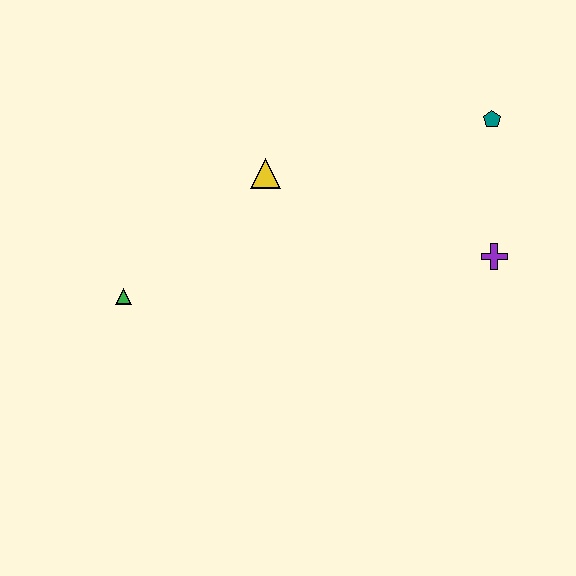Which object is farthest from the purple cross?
The green triangle is farthest from the purple cross.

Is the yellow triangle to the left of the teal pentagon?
Yes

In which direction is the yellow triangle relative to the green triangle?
The yellow triangle is to the right of the green triangle.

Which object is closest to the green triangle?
The yellow triangle is closest to the green triangle.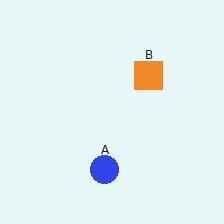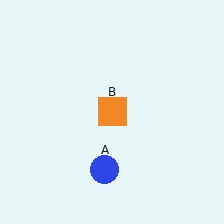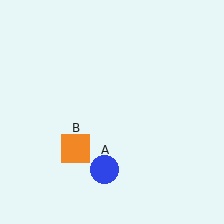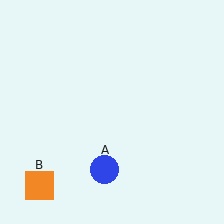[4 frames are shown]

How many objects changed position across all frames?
1 object changed position: orange square (object B).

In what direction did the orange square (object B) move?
The orange square (object B) moved down and to the left.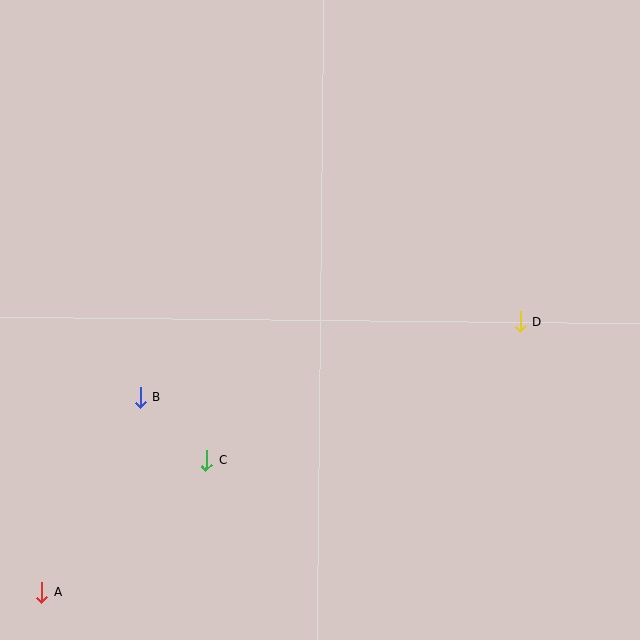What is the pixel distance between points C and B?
The distance between C and B is 91 pixels.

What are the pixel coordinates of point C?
Point C is at (207, 460).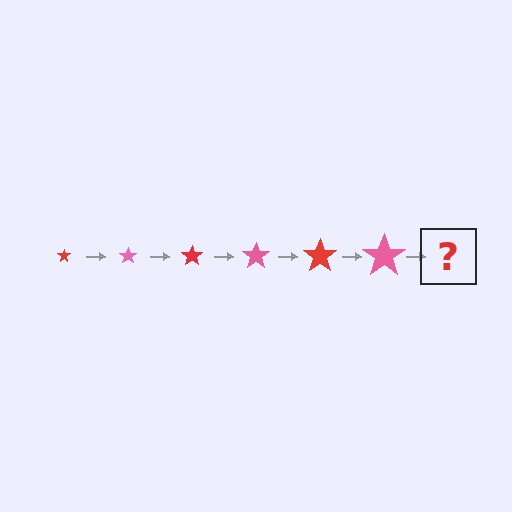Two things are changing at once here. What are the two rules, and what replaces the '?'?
The two rules are that the star grows larger each step and the color cycles through red and pink. The '?' should be a red star, larger than the previous one.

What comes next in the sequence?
The next element should be a red star, larger than the previous one.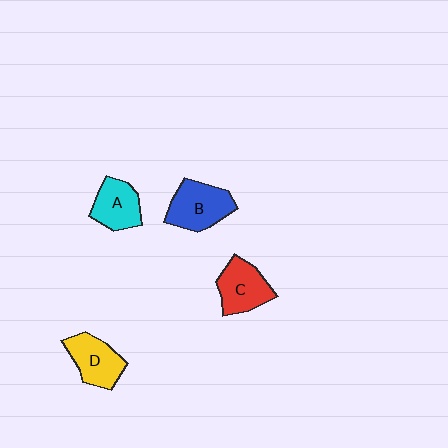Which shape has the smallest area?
Shape A (cyan).